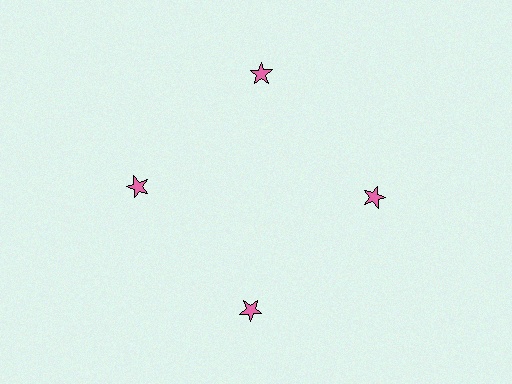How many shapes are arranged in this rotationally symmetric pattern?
There are 4 shapes, arranged in 4 groups of 1.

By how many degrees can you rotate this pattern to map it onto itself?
The pattern maps onto itself every 90 degrees of rotation.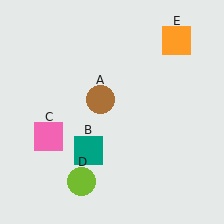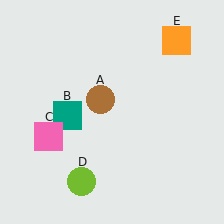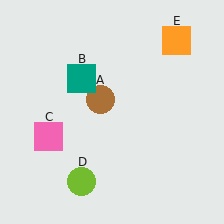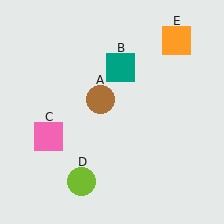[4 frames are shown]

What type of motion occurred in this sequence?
The teal square (object B) rotated clockwise around the center of the scene.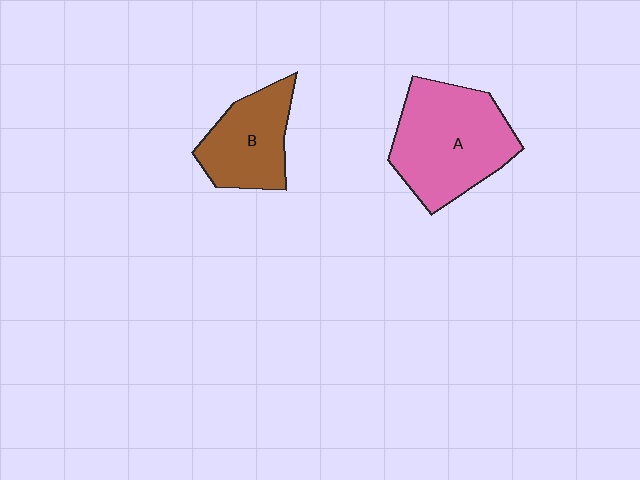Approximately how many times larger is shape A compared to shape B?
Approximately 1.5 times.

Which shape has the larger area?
Shape A (pink).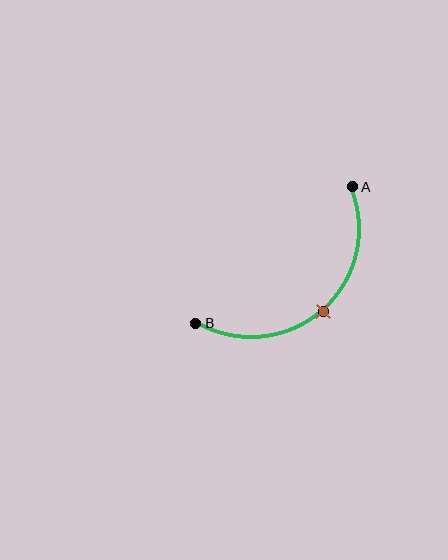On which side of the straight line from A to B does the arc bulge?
The arc bulges below and to the right of the straight line connecting A and B.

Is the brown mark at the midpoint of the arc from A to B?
Yes. The brown mark lies on the arc at equal arc-length from both A and B — it is the arc midpoint.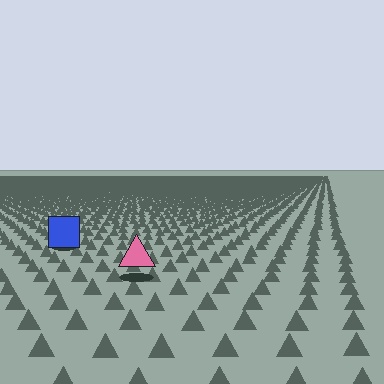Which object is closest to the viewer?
The pink triangle is closest. The texture marks near it are larger and more spread out.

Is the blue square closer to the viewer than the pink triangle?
No. The pink triangle is closer — you can tell from the texture gradient: the ground texture is coarser near it.